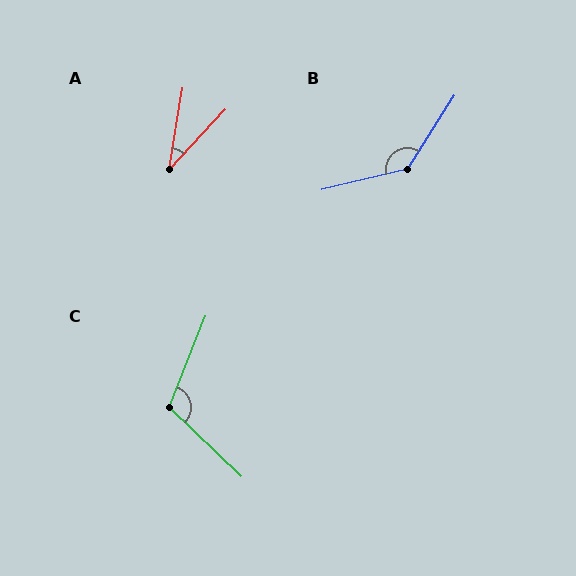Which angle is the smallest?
A, at approximately 33 degrees.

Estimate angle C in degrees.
Approximately 112 degrees.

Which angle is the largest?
B, at approximately 137 degrees.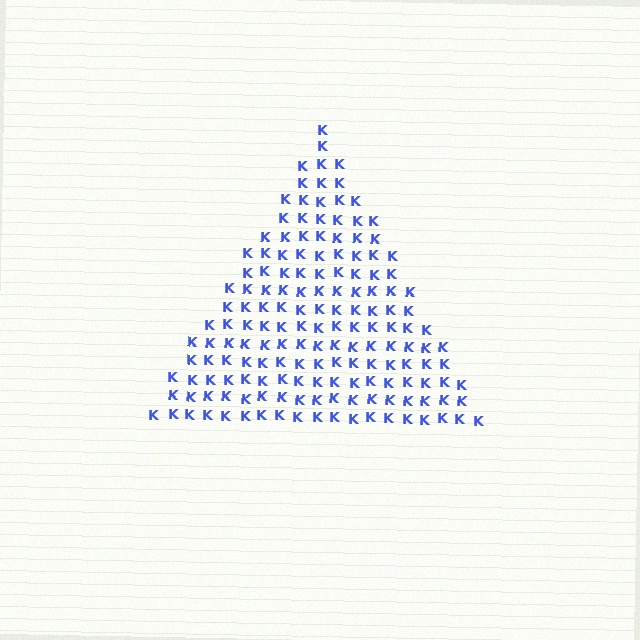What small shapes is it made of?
It is made of small letter K's.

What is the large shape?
The large shape is a triangle.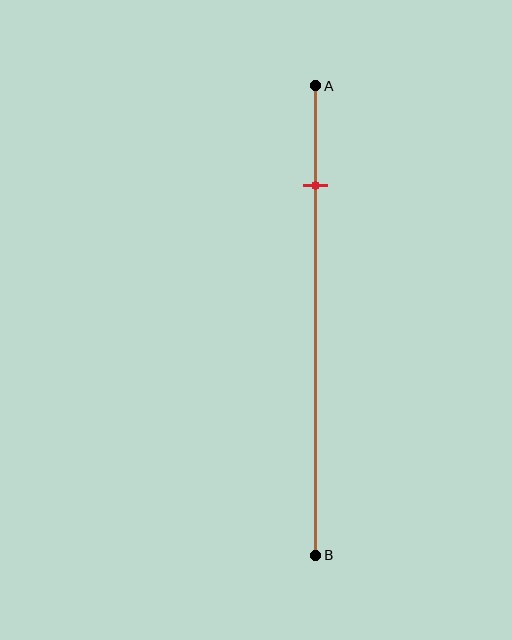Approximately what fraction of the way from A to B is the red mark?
The red mark is approximately 20% of the way from A to B.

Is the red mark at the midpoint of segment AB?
No, the mark is at about 20% from A, not at the 50% midpoint.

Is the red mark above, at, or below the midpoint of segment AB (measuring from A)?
The red mark is above the midpoint of segment AB.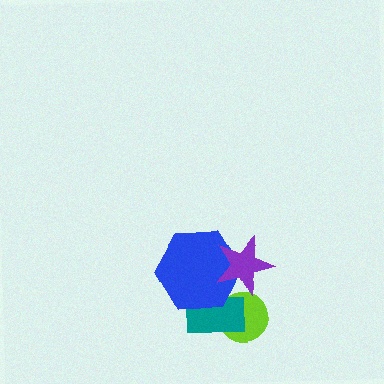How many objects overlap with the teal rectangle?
2 objects overlap with the teal rectangle.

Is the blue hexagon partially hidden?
Yes, it is partially covered by another shape.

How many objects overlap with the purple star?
1 object overlaps with the purple star.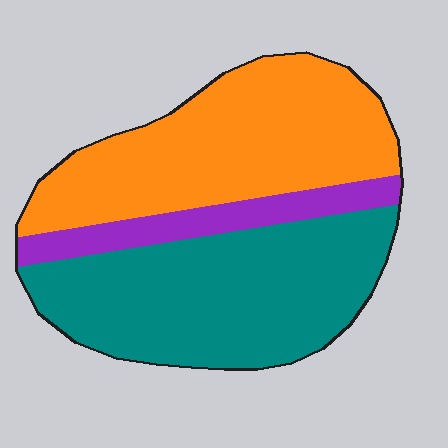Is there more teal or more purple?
Teal.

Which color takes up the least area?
Purple, at roughly 15%.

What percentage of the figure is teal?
Teal takes up between a quarter and a half of the figure.